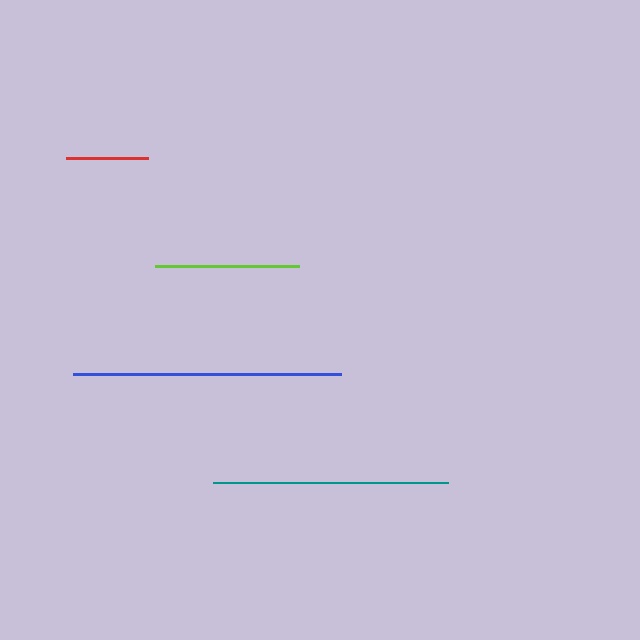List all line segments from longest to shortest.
From longest to shortest: blue, teal, lime, red.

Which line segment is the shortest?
The red line is the shortest at approximately 82 pixels.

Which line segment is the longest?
The blue line is the longest at approximately 268 pixels.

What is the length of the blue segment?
The blue segment is approximately 268 pixels long.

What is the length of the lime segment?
The lime segment is approximately 144 pixels long.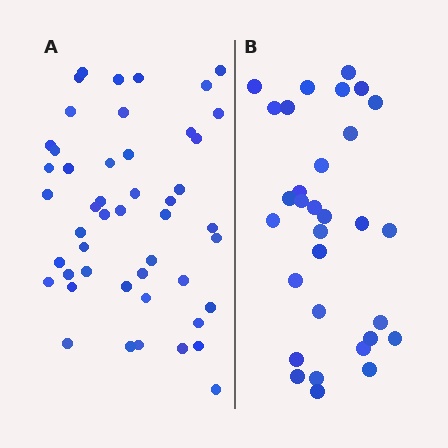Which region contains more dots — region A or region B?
Region A (the left region) has more dots.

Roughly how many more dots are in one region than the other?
Region A has approximately 15 more dots than region B.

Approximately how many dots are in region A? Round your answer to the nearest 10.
About 50 dots. (The exact count is 48, which rounds to 50.)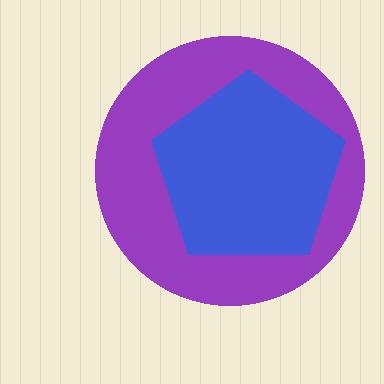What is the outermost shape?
The purple circle.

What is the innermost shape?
The blue pentagon.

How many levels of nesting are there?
2.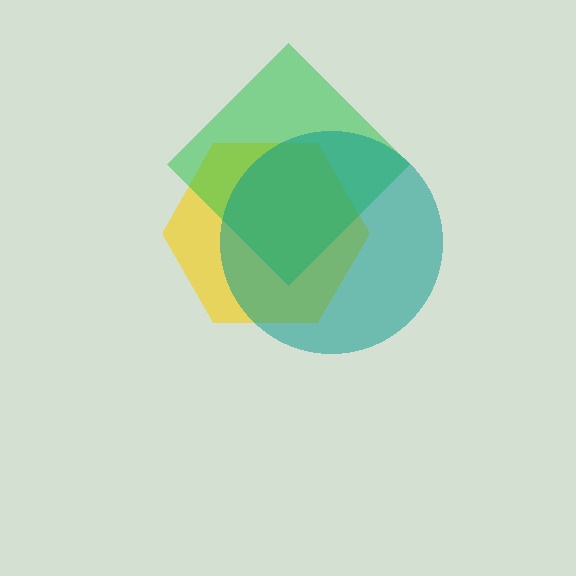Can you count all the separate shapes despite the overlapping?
Yes, there are 3 separate shapes.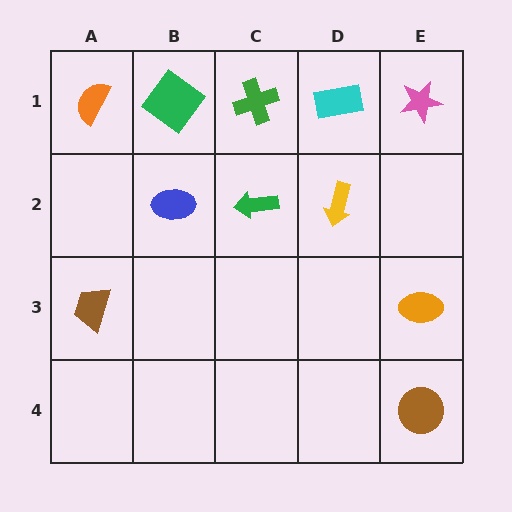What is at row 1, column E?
A pink star.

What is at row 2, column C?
A green arrow.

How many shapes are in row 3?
2 shapes.